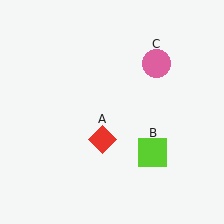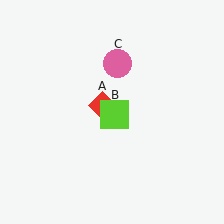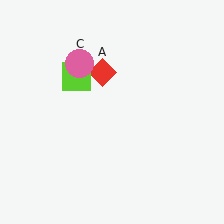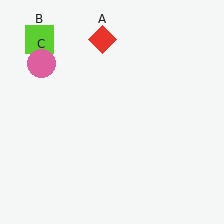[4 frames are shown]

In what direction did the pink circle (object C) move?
The pink circle (object C) moved left.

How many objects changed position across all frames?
3 objects changed position: red diamond (object A), lime square (object B), pink circle (object C).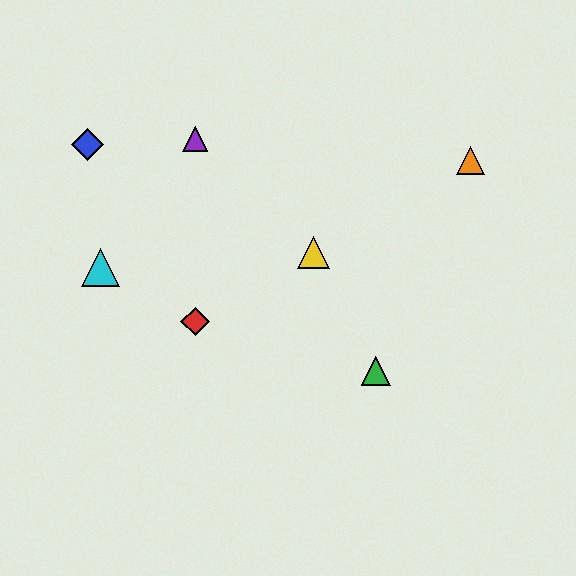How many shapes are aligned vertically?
2 shapes (the red diamond, the purple triangle) are aligned vertically.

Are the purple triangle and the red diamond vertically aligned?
Yes, both are at x≈195.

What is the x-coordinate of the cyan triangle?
The cyan triangle is at x≈100.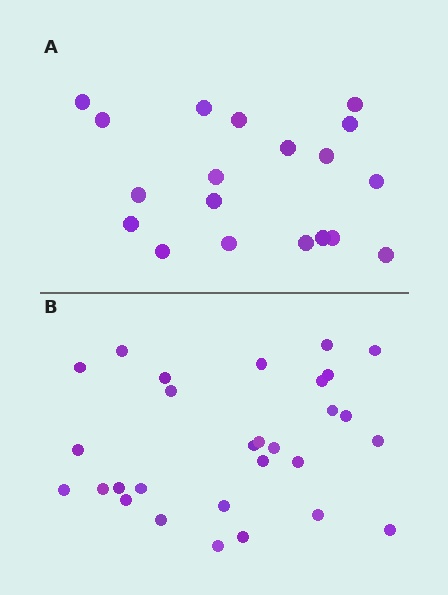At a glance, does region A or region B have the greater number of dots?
Region B (the bottom region) has more dots.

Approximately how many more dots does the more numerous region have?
Region B has roughly 10 or so more dots than region A.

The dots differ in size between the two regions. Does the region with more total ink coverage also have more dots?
No. Region A has more total ink coverage because its dots are larger, but region B actually contains more individual dots. Total area can be misleading — the number of items is what matters here.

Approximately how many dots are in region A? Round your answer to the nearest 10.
About 20 dots. (The exact count is 19, which rounds to 20.)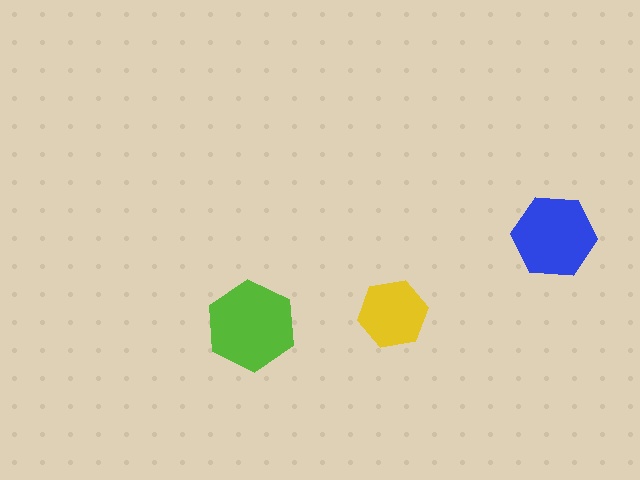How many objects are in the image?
There are 3 objects in the image.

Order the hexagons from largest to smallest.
the lime one, the blue one, the yellow one.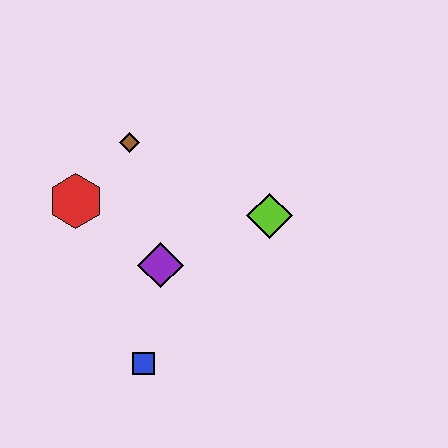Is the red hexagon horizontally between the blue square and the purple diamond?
No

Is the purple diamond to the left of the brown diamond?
No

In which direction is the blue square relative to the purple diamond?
The blue square is below the purple diamond.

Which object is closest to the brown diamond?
The red hexagon is closest to the brown diamond.